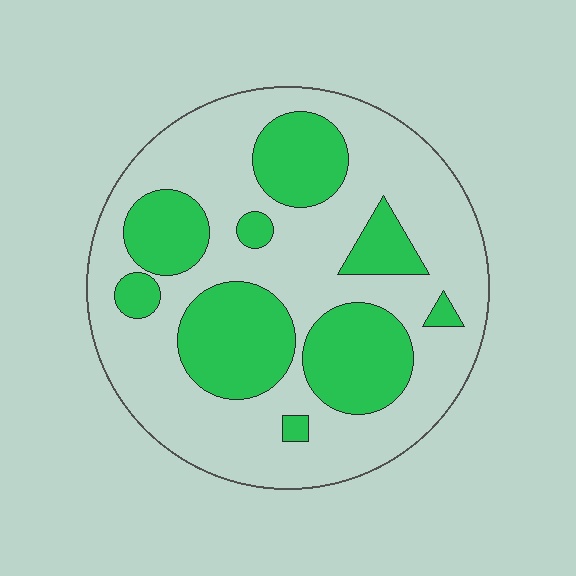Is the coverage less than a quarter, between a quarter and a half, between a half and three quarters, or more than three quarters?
Between a quarter and a half.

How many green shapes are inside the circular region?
9.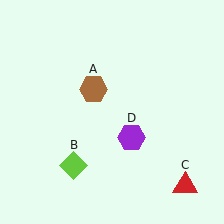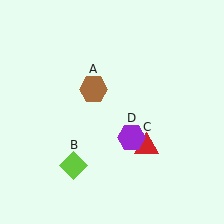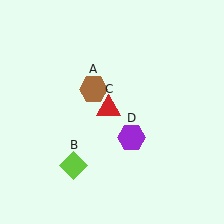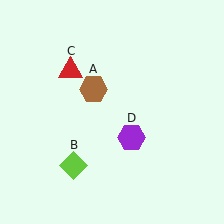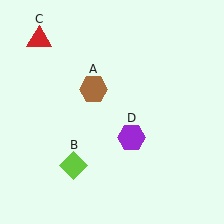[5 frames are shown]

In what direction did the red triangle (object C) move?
The red triangle (object C) moved up and to the left.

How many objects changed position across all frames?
1 object changed position: red triangle (object C).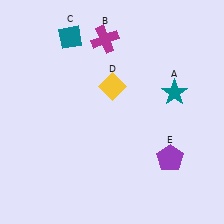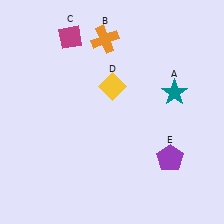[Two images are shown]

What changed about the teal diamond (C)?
In Image 1, C is teal. In Image 2, it changed to magenta.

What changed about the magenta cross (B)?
In Image 1, B is magenta. In Image 2, it changed to orange.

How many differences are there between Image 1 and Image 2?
There are 2 differences between the two images.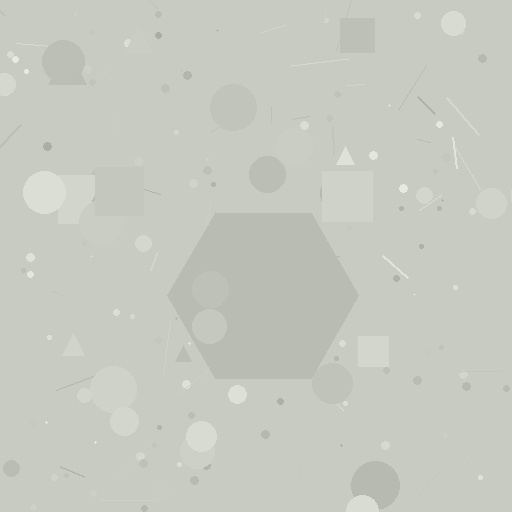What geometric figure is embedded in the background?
A hexagon is embedded in the background.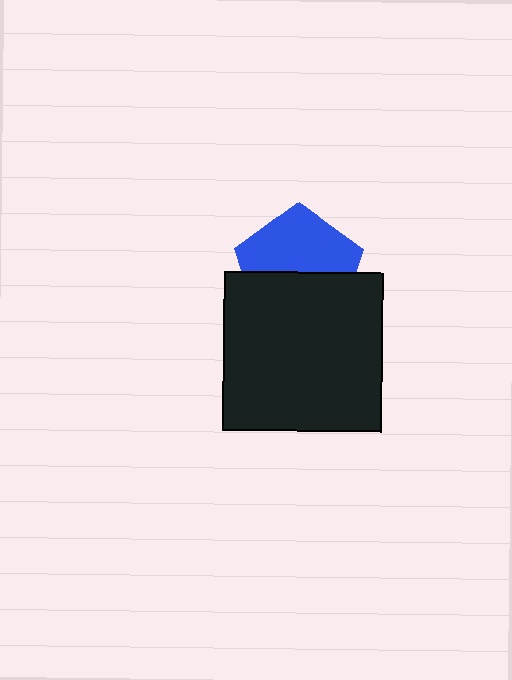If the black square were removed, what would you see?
You would see the complete blue pentagon.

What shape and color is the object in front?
The object in front is a black square.